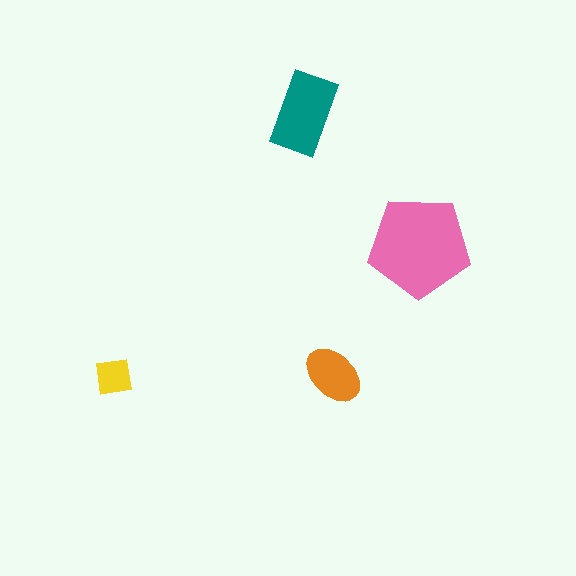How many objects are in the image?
There are 4 objects in the image.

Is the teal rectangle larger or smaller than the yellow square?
Larger.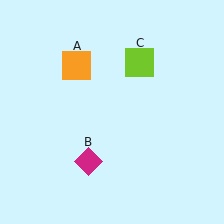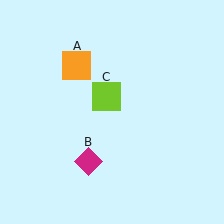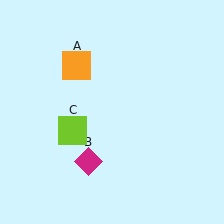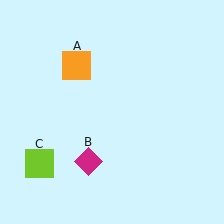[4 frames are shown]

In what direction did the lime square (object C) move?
The lime square (object C) moved down and to the left.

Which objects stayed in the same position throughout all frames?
Orange square (object A) and magenta diamond (object B) remained stationary.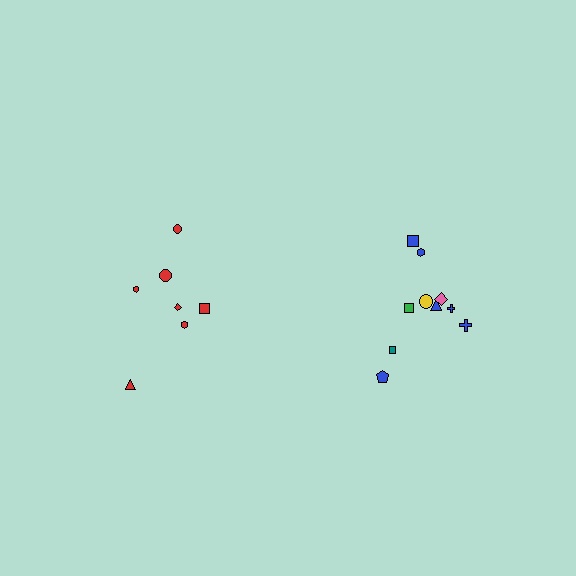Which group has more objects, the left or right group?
The right group.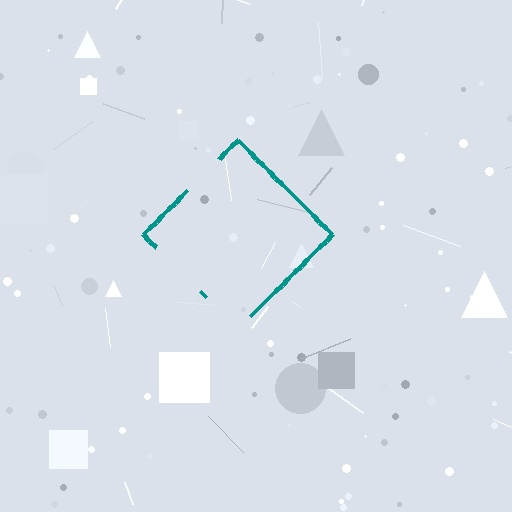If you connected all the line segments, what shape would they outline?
They would outline a diamond.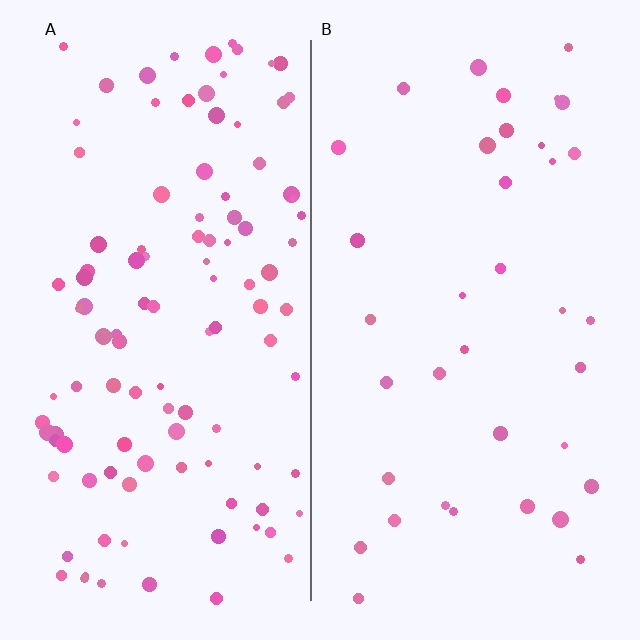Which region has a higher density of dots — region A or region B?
A (the left).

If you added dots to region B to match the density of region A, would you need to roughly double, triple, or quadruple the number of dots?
Approximately triple.